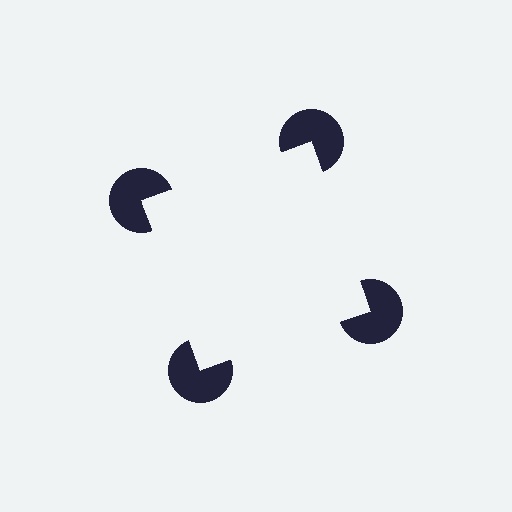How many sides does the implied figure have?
4 sides.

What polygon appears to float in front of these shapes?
An illusory square — its edges are inferred from the aligned wedge cuts in the pac-man discs, not physically drawn.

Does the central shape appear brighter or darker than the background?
It typically appears slightly brighter than the background, even though no actual brightness change is drawn.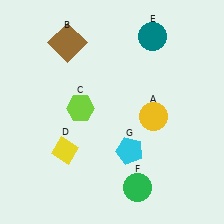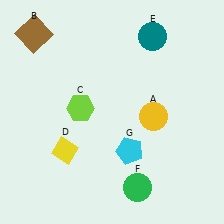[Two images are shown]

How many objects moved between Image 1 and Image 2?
1 object moved between the two images.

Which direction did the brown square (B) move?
The brown square (B) moved left.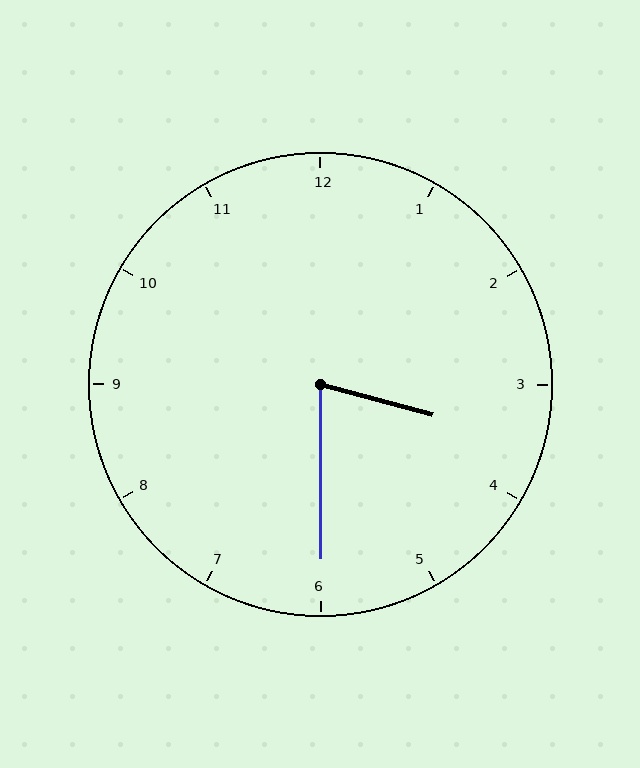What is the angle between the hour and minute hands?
Approximately 75 degrees.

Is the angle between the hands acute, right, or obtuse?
It is acute.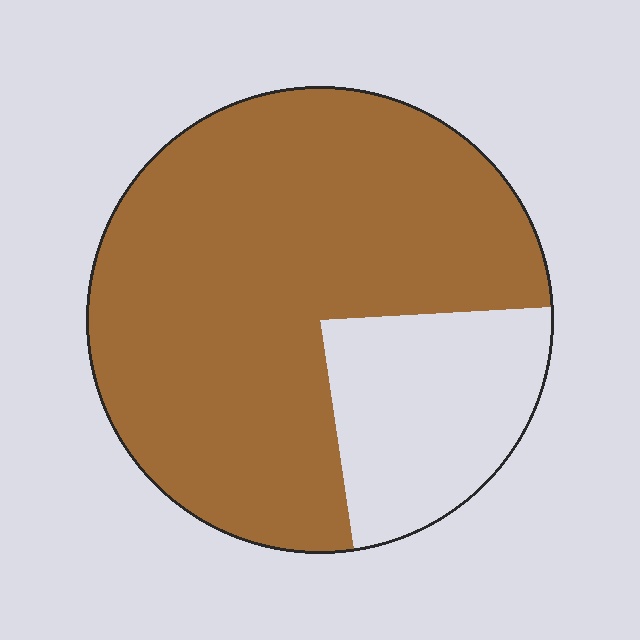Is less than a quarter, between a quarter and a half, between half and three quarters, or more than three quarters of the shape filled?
More than three quarters.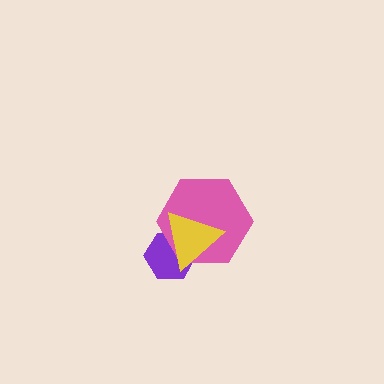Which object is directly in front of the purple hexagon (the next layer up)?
The pink hexagon is directly in front of the purple hexagon.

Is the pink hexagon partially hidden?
Yes, it is partially covered by another shape.